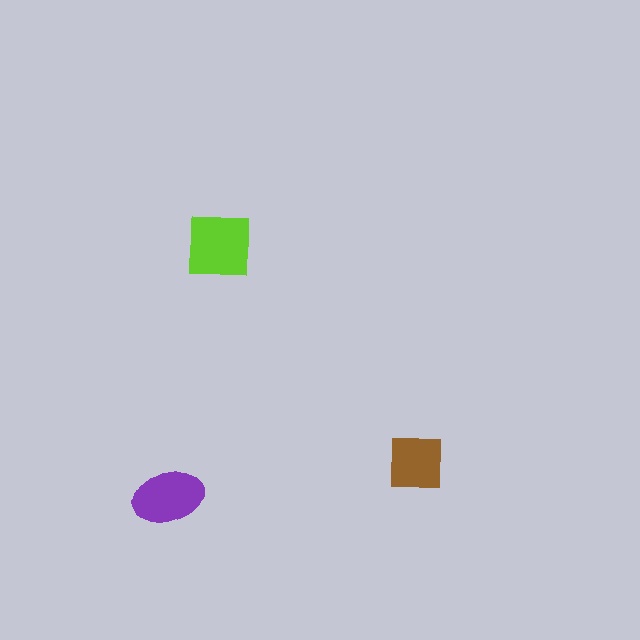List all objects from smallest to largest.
The brown square, the purple ellipse, the lime square.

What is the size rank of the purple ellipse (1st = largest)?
2nd.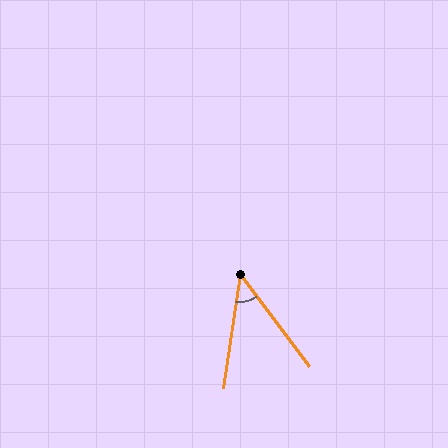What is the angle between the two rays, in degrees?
Approximately 45 degrees.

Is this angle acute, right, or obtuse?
It is acute.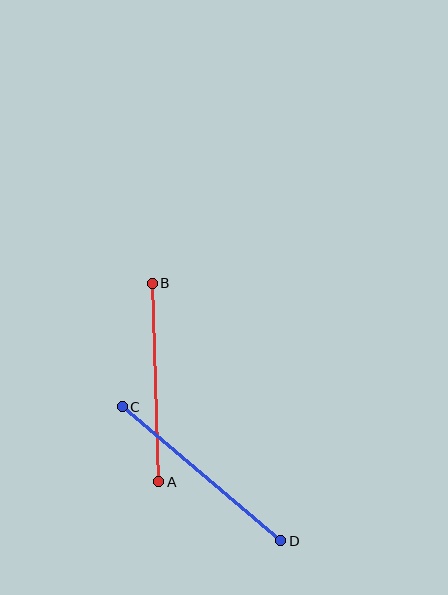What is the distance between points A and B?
The distance is approximately 199 pixels.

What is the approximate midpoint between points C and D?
The midpoint is at approximately (202, 474) pixels.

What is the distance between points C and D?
The distance is approximately 208 pixels.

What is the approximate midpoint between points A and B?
The midpoint is at approximately (156, 383) pixels.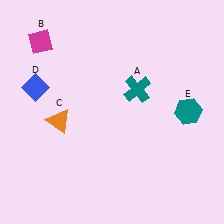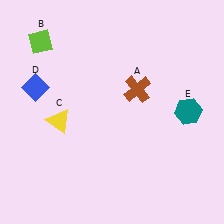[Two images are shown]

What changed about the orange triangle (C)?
In Image 1, C is orange. In Image 2, it changed to yellow.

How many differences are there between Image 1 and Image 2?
There are 3 differences between the two images.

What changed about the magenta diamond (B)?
In Image 1, B is magenta. In Image 2, it changed to lime.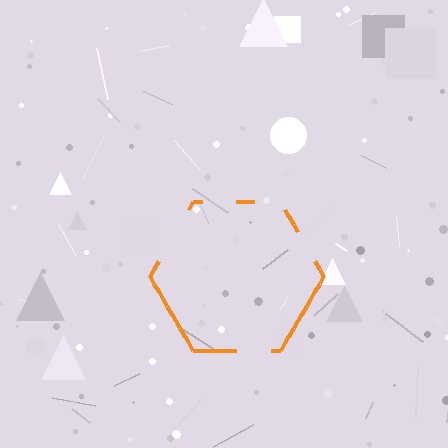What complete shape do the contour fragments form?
The contour fragments form a hexagon.